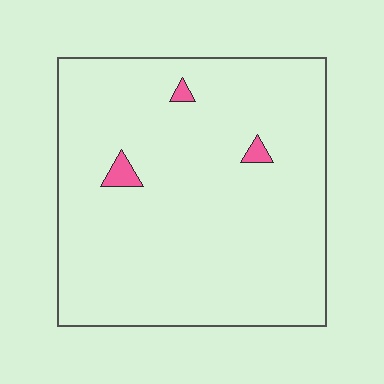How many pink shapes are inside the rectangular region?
3.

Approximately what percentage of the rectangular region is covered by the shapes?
Approximately 0%.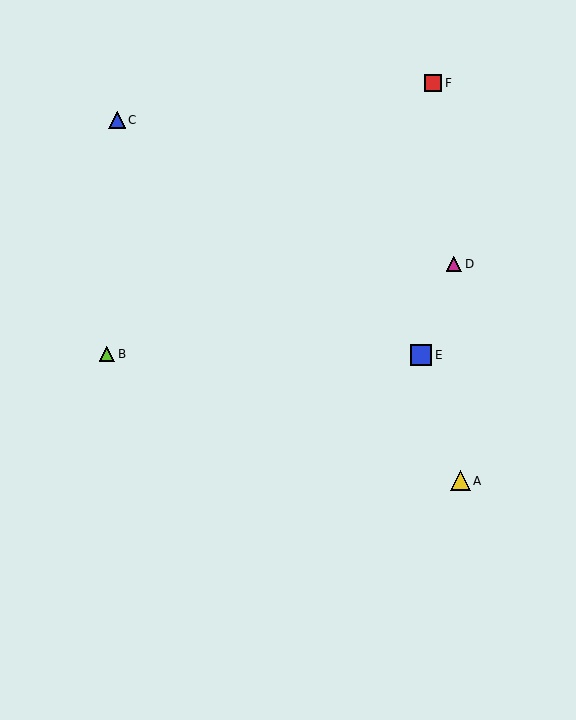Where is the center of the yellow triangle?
The center of the yellow triangle is at (460, 481).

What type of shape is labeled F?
Shape F is a red square.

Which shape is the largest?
The blue square (labeled E) is the largest.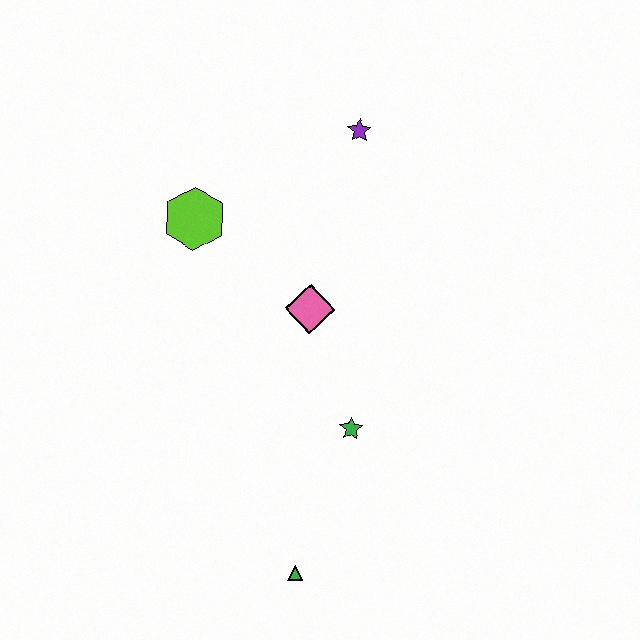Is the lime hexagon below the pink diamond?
No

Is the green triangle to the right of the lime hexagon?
Yes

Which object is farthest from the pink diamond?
The green triangle is farthest from the pink diamond.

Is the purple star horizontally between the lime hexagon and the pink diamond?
No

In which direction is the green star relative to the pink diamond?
The green star is below the pink diamond.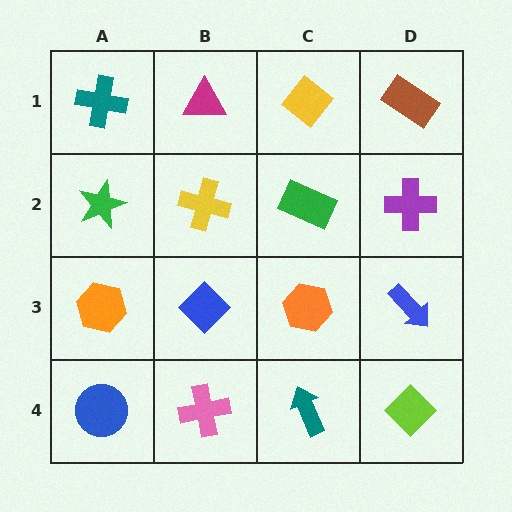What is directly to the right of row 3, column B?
An orange hexagon.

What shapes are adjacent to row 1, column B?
A yellow cross (row 2, column B), a teal cross (row 1, column A), a yellow diamond (row 1, column C).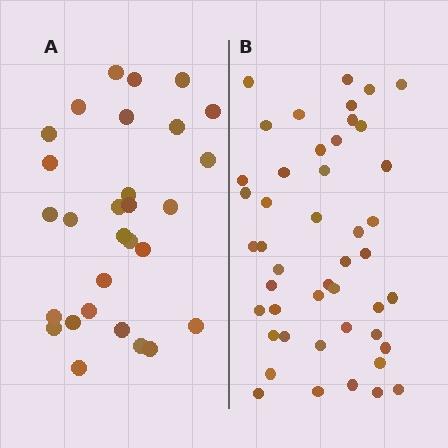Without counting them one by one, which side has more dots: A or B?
Region B (the right region) has more dots.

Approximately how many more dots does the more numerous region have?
Region B has approximately 15 more dots than region A.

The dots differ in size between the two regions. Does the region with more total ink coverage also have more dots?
No. Region A has more total ink coverage because its dots are larger, but region B actually contains more individual dots. Total area can be misleading — the number of items is what matters here.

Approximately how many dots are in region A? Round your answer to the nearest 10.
About 30 dots. (The exact count is 29, which rounds to 30.)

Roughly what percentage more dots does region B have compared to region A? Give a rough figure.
About 60% more.